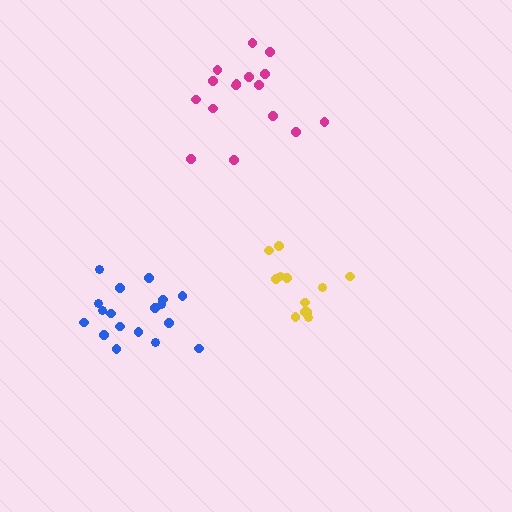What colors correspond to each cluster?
The clusters are colored: blue, yellow, magenta.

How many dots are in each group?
Group 1: 18 dots, Group 2: 12 dots, Group 3: 16 dots (46 total).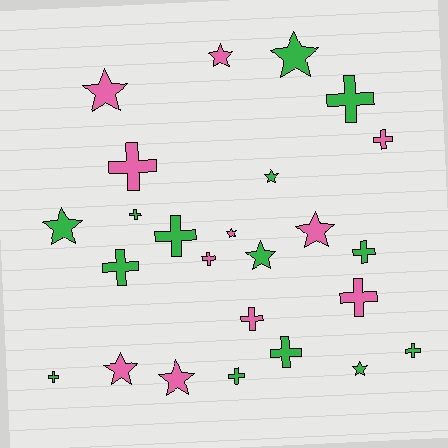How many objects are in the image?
There are 25 objects.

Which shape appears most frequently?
Cross, with 14 objects.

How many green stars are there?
There are 5 green stars.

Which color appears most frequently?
Green, with 14 objects.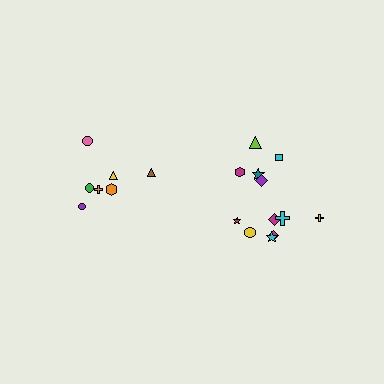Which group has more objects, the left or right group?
The right group.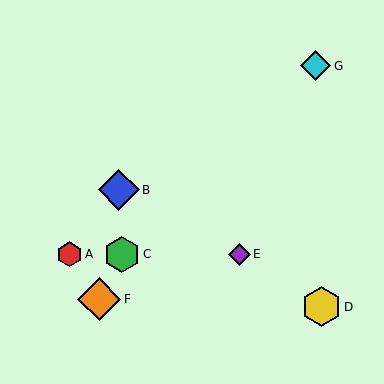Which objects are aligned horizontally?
Objects A, C, E are aligned horizontally.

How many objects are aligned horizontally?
3 objects (A, C, E) are aligned horizontally.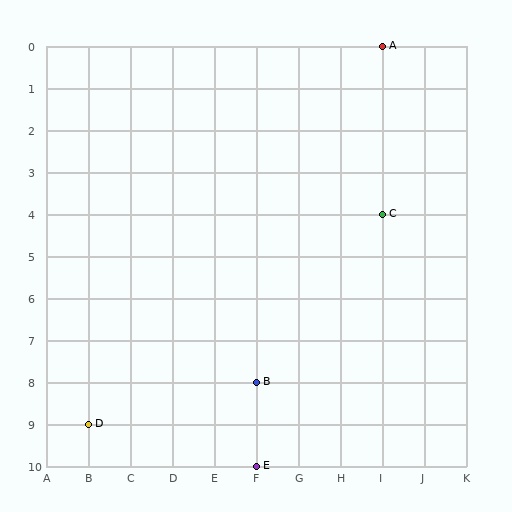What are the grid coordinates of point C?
Point C is at grid coordinates (I, 4).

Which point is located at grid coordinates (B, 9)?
Point D is at (B, 9).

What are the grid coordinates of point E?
Point E is at grid coordinates (F, 10).